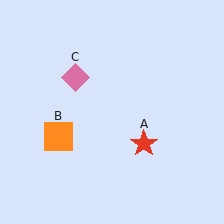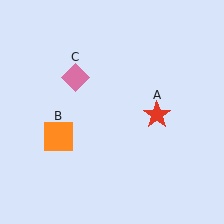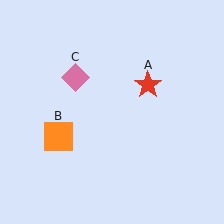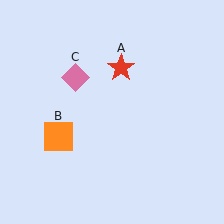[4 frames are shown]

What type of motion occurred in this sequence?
The red star (object A) rotated counterclockwise around the center of the scene.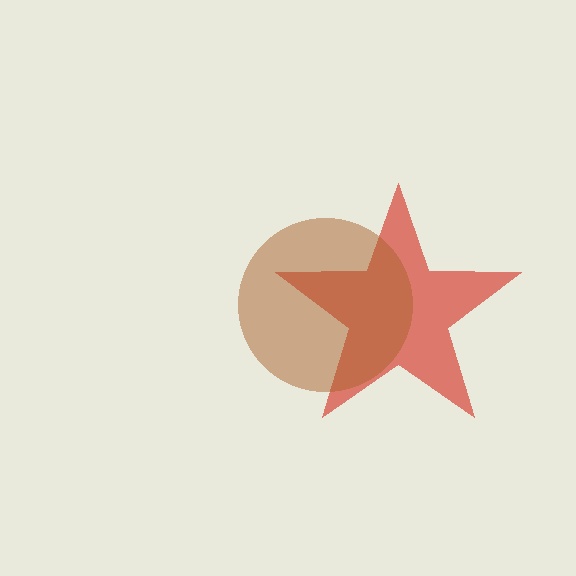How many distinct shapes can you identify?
There are 2 distinct shapes: a red star, a brown circle.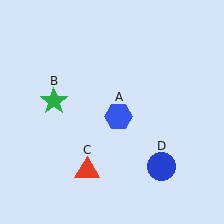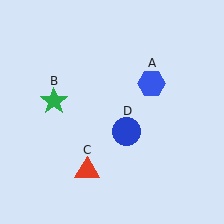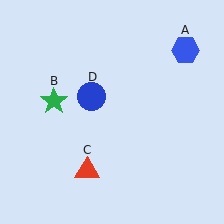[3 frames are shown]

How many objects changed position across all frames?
2 objects changed position: blue hexagon (object A), blue circle (object D).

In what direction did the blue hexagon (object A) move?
The blue hexagon (object A) moved up and to the right.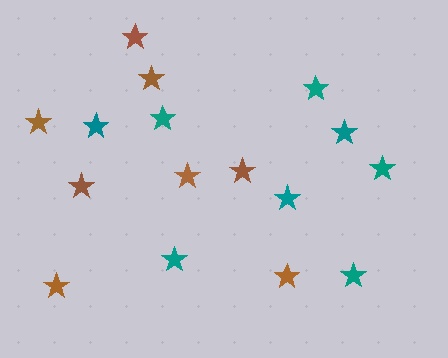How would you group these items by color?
There are 2 groups: one group of teal stars (8) and one group of brown stars (8).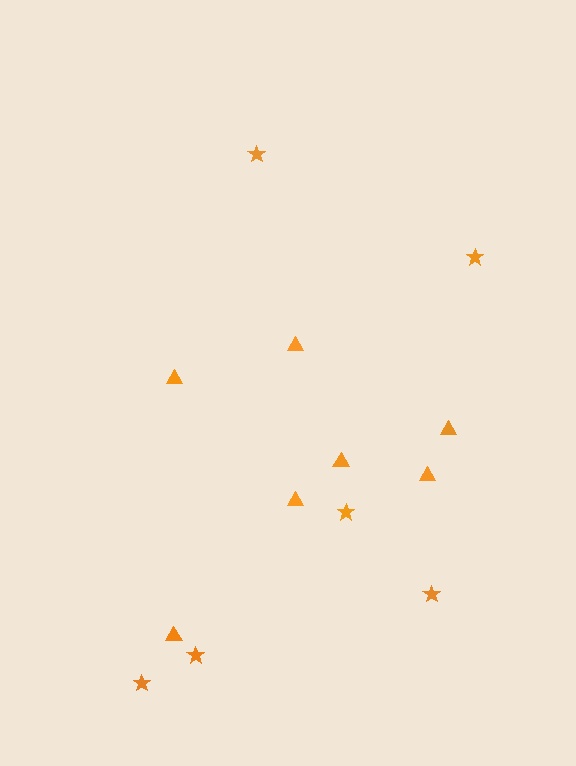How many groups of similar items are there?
There are 2 groups: one group of stars (6) and one group of triangles (7).